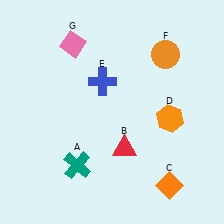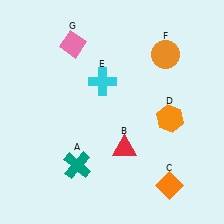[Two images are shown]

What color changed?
The cross (E) changed from blue in Image 1 to cyan in Image 2.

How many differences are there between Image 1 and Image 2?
There is 1 difference between the two images.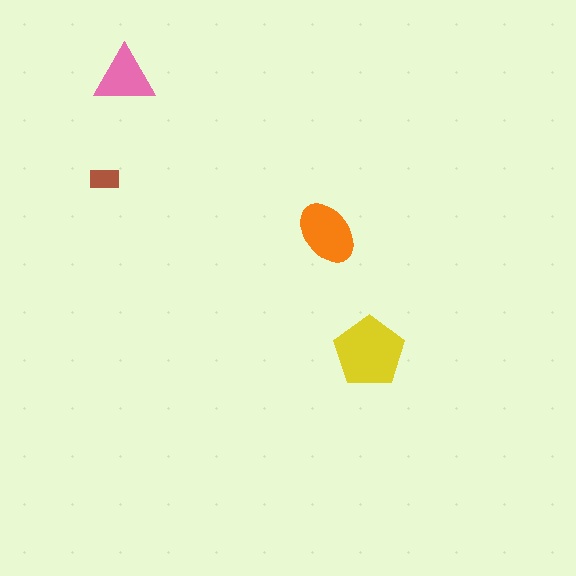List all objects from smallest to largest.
The brown rectangle, the pink triangle, the orange ellipse, the yellow pentagon.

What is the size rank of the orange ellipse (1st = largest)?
2nd.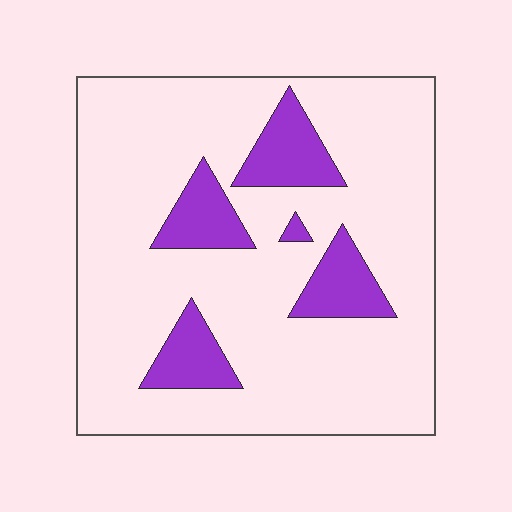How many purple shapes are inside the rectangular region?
5.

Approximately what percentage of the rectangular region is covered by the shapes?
Approximately 15%.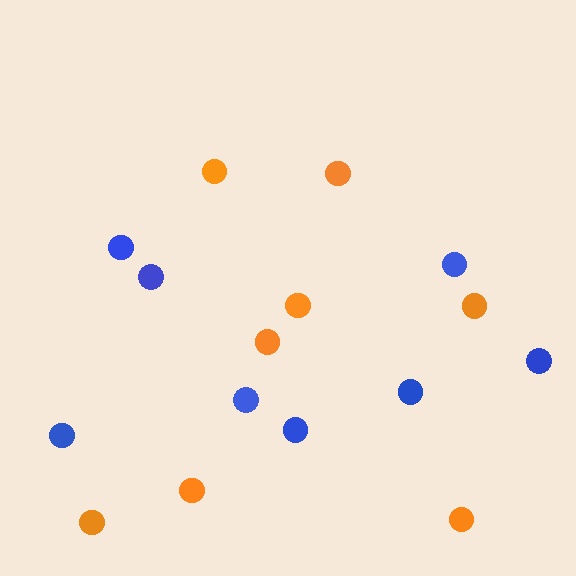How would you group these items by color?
There are 2 groups: one group of orange circles (8) and one group of blue circles (8).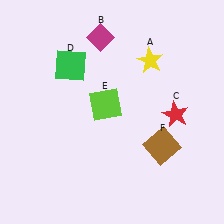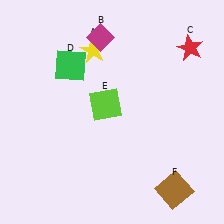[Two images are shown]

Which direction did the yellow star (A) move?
The yellow star (A) moved left.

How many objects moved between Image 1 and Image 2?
3 objects moved between the two images.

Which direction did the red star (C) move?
The red star (C) moved up.